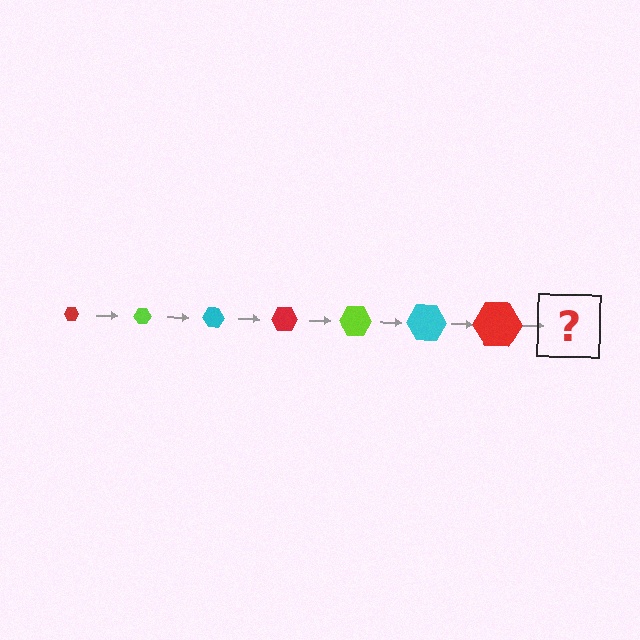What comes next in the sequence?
The next element should be a lime hexagon, larger than the previous one.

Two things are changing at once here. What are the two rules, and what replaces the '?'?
The two rules are that the hexagon grows larger each step and the color cycles through red, lime, and cyan. The '?' should be a lime hexagon, larger than the previous one.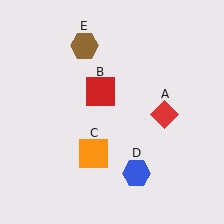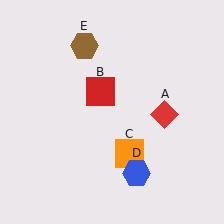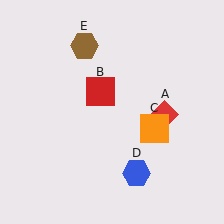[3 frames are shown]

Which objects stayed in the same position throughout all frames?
Red diamond (object A) and red square (object B) and blue hexagon (object D) and brown hexagon (object E) remained stationary.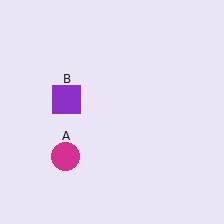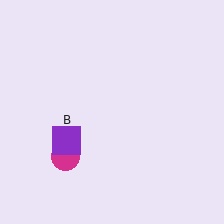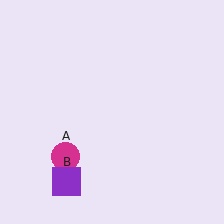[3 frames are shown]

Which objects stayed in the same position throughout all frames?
Magenta circle (object A) remained stationary.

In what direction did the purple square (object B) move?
The purple square (object B) moved down.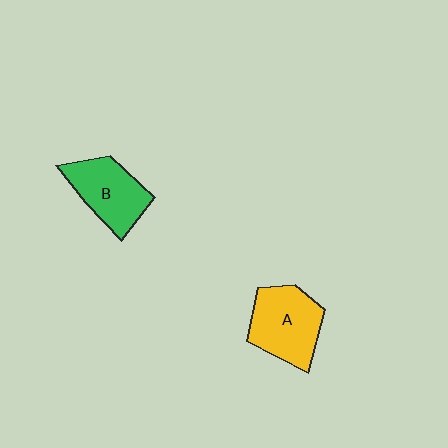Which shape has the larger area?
Shape A (yellow).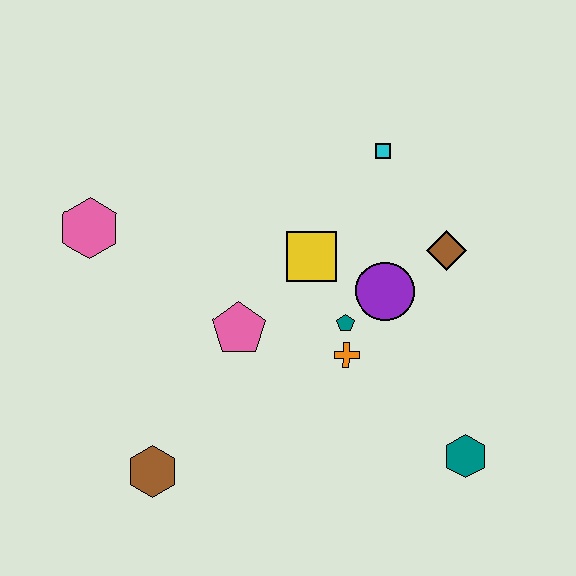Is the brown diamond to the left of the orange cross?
No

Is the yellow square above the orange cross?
Yes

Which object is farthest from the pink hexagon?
The teal hexagon is farthest from the pink hexagon.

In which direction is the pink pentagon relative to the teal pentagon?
The pink pentagon is to the left of the teal pentagon.